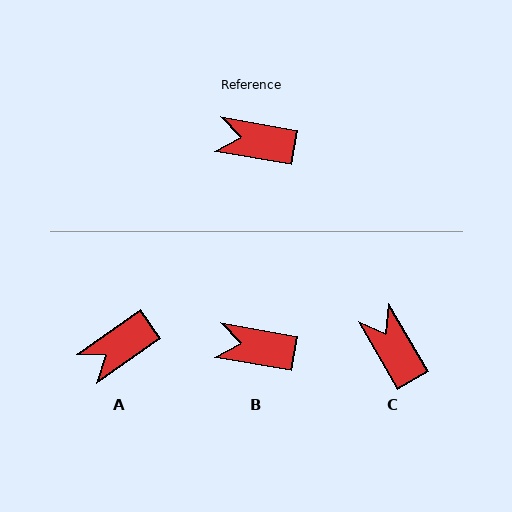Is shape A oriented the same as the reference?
No, it is off by about 45 degrees.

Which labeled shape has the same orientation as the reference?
B.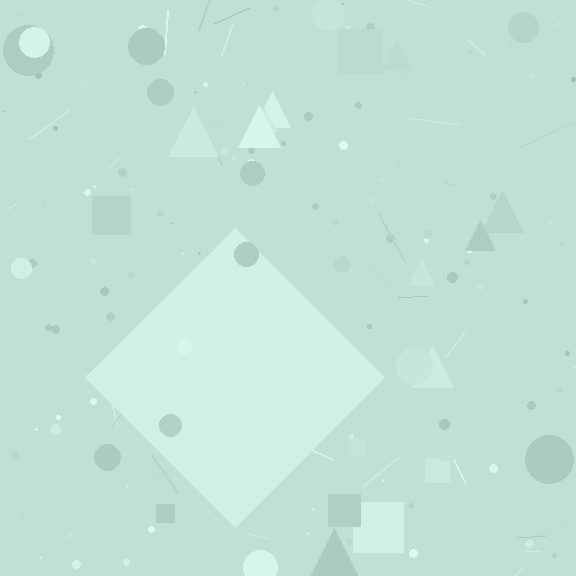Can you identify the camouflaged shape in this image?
The camouflaged shape is a diamond.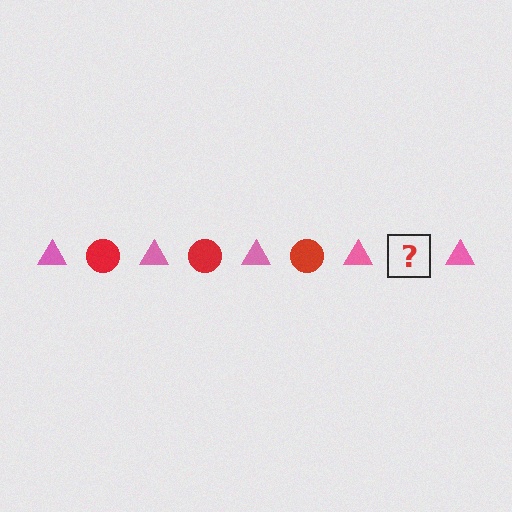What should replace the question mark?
The question mark should be replaced with a red circle.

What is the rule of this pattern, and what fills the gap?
The rule is that the pattern alternates between pink triangle and red circle. The gap should be filled with a red circle.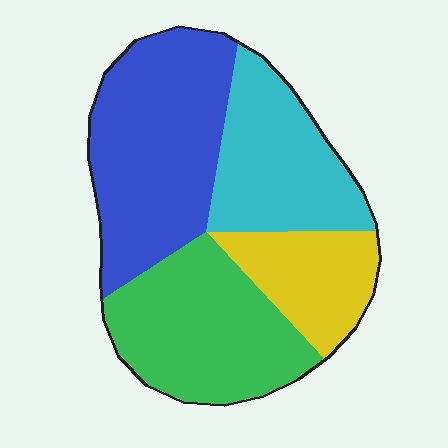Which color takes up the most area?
Blue, at roughly 35%.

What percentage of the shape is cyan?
Cyan takes up about one quarter (1/4) of the shape.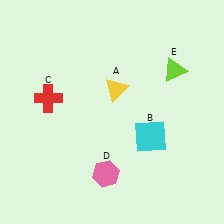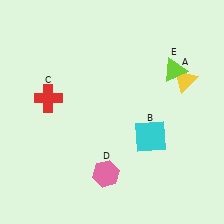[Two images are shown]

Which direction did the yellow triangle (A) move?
The yellow triangle (A) moved right.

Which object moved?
The yellow triangle (A) moved right.